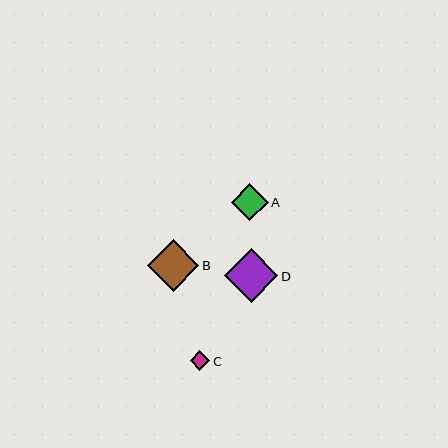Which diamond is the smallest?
Diamond C is the smallest with a size of approximately 19 pixels.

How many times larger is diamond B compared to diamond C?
Diamond B is approximately 2.6 times the size of diamond C.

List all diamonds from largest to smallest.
From largest to smallest: D, B, A, C.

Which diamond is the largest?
Diamond D is the largest with a size of approximately 53 pixels.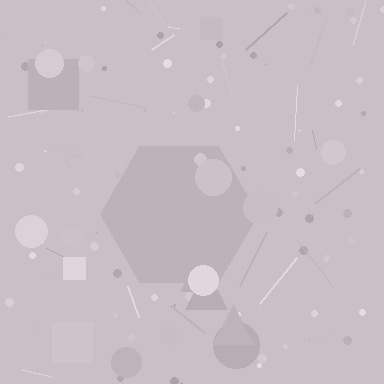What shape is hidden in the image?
A hexagon is hidden in the image.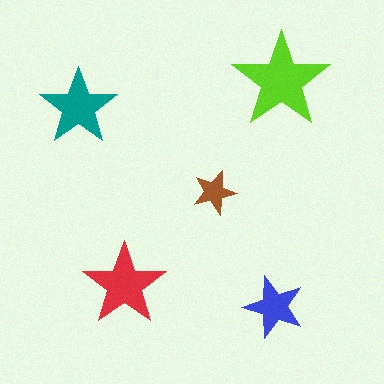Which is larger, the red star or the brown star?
The red one.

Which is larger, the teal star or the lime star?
The lime one.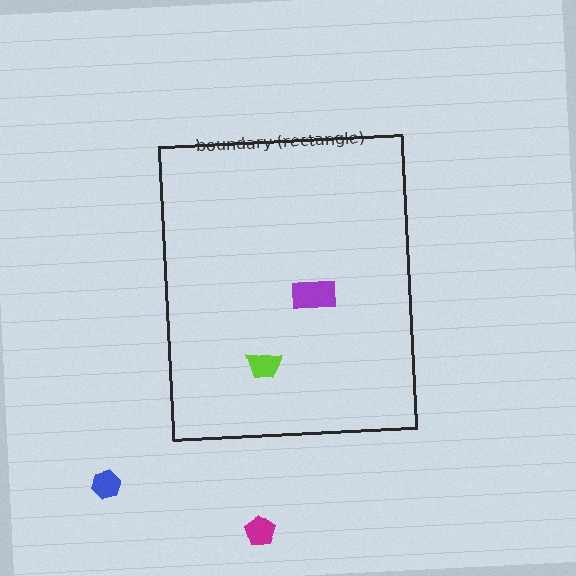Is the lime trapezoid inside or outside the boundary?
Inside.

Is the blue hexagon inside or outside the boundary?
Outside.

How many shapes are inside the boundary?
2 inside, 2 outside.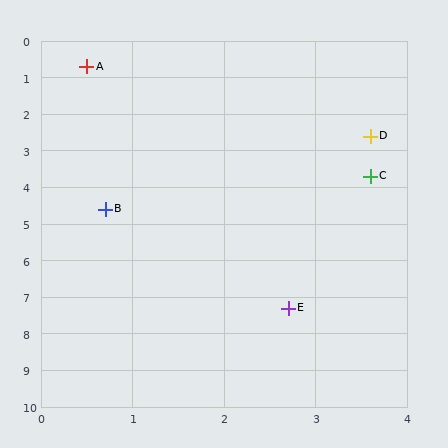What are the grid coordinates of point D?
Point D is at approximately (3.6, 2.6).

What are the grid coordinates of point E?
Point E is at approximately (2.7, 7.3).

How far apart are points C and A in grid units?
Points C and A are about 4.3 grid units apart.